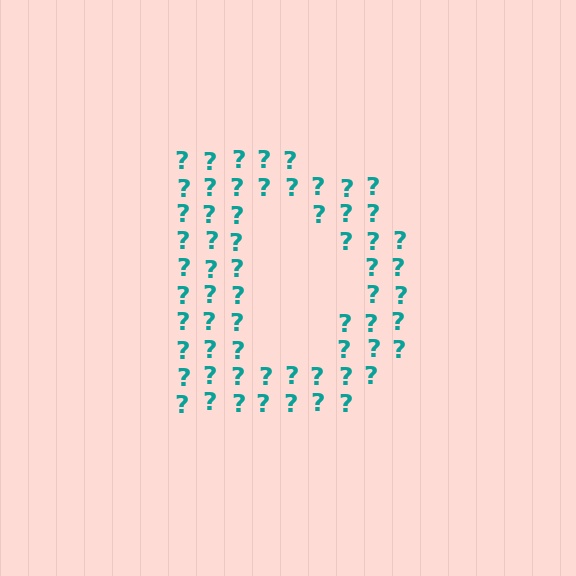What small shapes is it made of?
It is made of small question marks.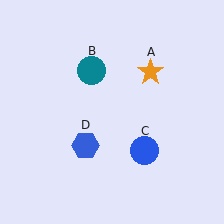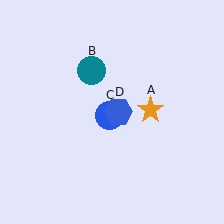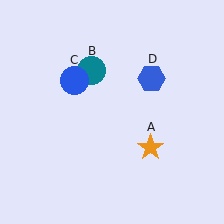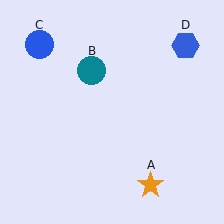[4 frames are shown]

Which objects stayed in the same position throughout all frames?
Teal circle (object B) remained stationary.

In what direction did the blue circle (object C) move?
The blue circle (object C) moved up and to the left.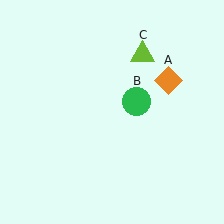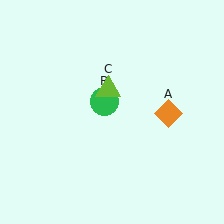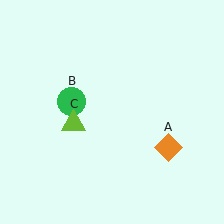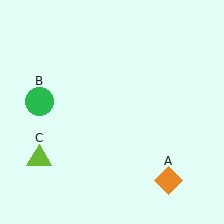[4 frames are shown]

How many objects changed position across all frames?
3 objects changed position: orange diamond (object A), green circle (object B), lime triangle (object C).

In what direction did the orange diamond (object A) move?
The orange diamond (object A) moved down.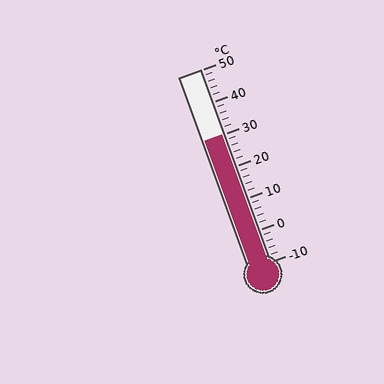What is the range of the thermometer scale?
The thermometer scale ranges from -10°C to 50°C.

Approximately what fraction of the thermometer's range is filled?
The thermometer is filled to approximately 65% of its range.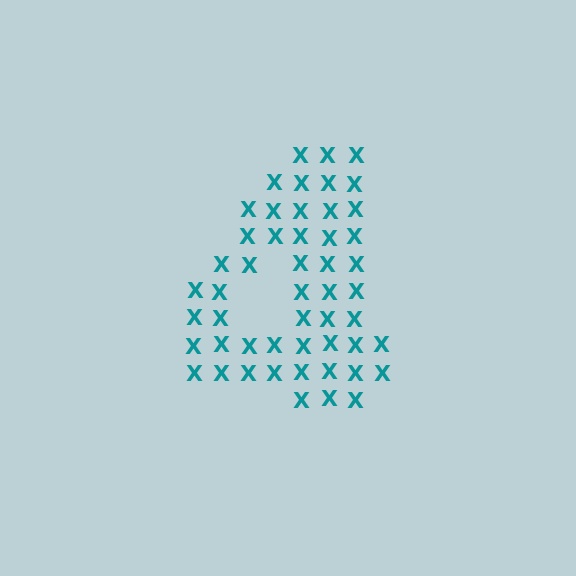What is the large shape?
The large shape is the digit 4.